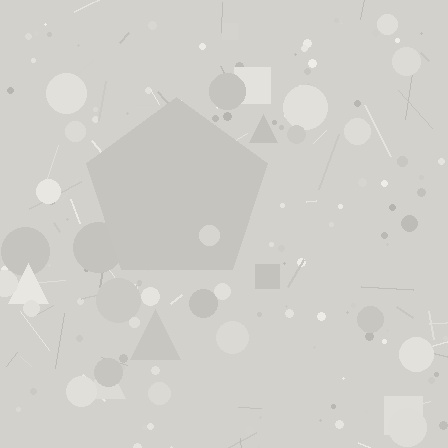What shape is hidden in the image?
A pentagon is hidden in the image.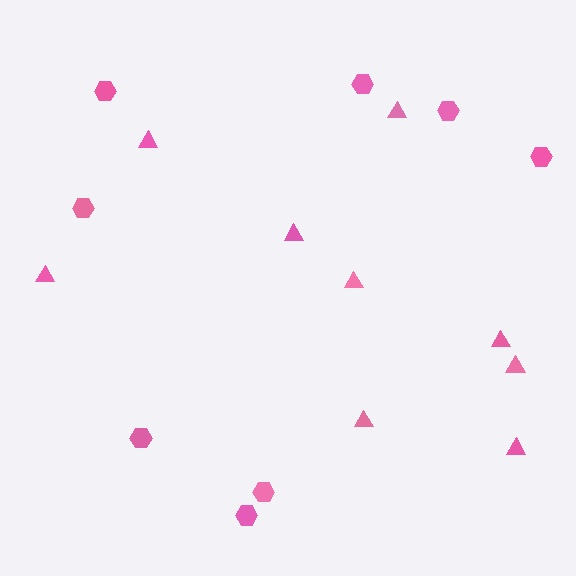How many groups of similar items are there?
There are 2 groups: one group of hexagons (8) and one group of triangles (9).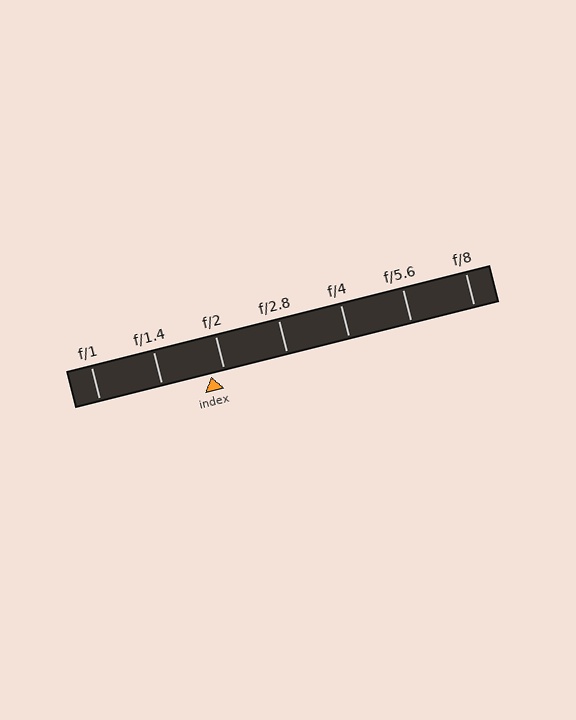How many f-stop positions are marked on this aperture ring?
There are 7 f-stop positions marked.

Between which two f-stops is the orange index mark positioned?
The index mark is between f/1.4 and f/2.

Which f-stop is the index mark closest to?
The index mark is closest to f/2.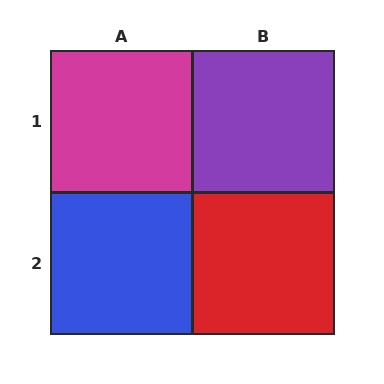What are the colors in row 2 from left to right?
Blue, red.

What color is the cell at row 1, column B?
Purple.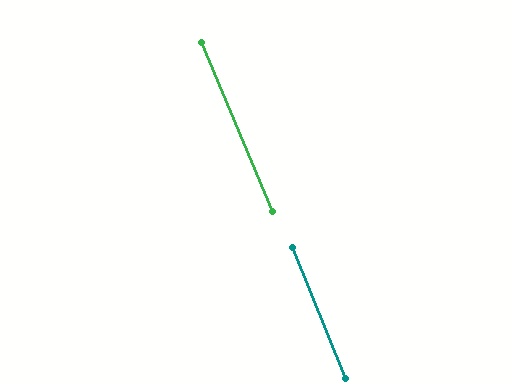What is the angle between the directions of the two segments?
Approximately 0 degrees.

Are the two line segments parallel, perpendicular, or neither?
Parallel — their directions differ by only 0.3°.